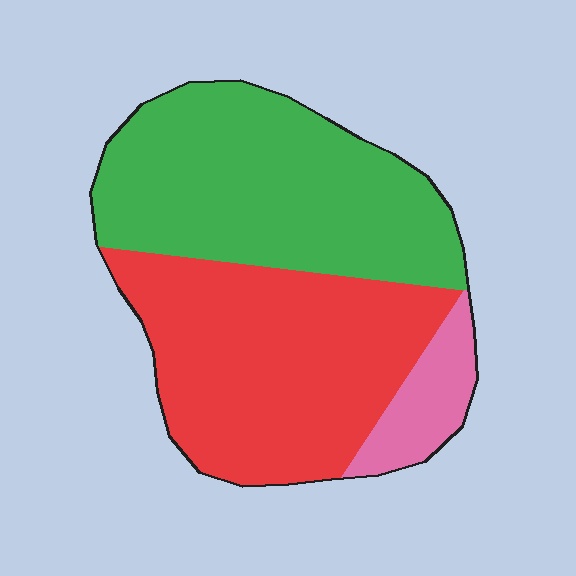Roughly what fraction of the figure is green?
Green covers about 45% of the figure.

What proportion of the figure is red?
Red covers roughly 45% of the figure.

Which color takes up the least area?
Pink, at roughly 10%.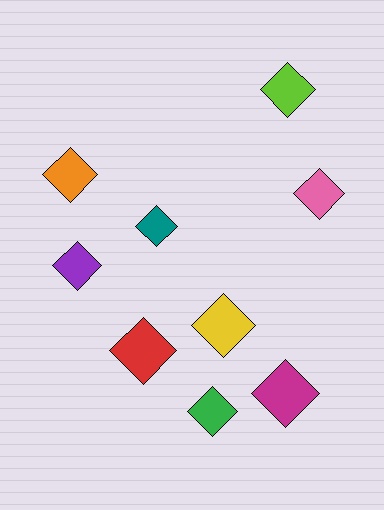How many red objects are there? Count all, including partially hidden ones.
There is 1 red object.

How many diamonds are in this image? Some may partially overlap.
There are 9 diamonds.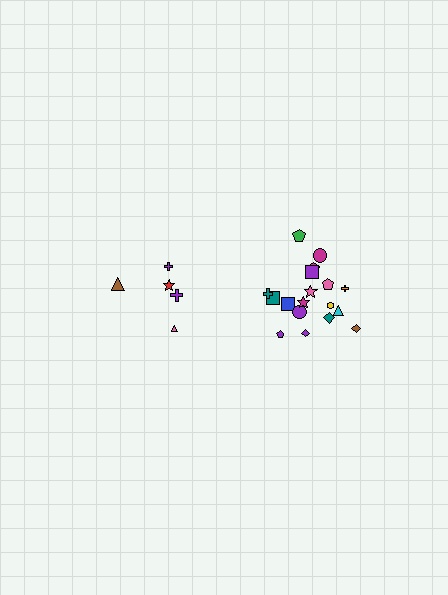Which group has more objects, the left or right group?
The right group.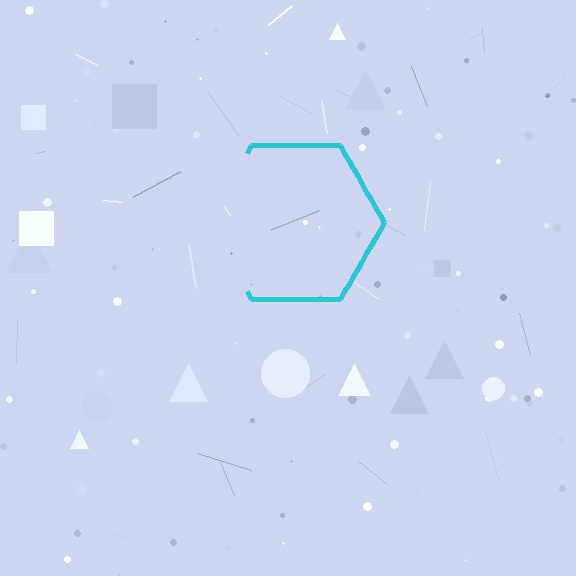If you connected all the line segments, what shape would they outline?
They would outline a hexagon.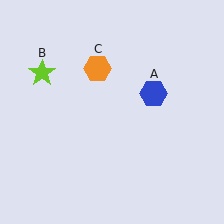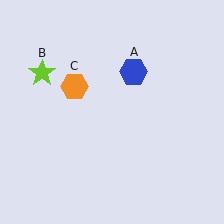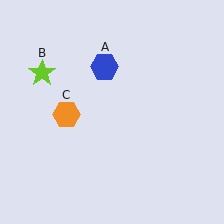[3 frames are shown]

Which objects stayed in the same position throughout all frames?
Lime star (object B) remained stationary.